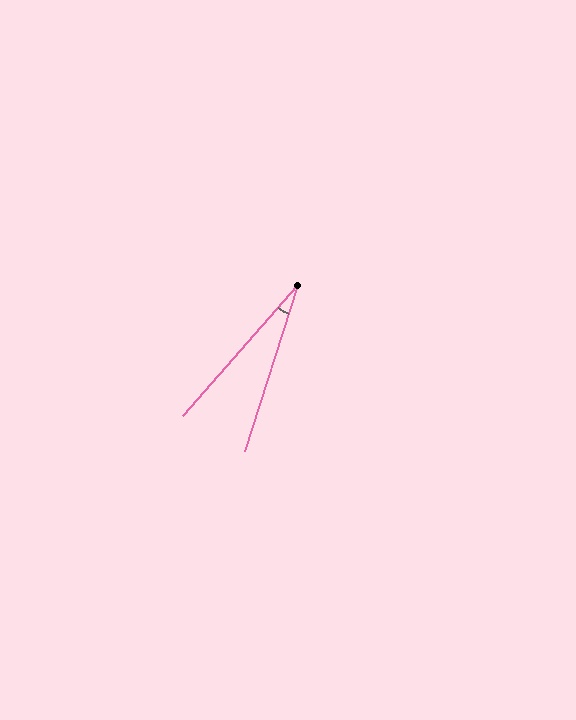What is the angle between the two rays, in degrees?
Approximately 23 degrees.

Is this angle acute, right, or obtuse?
It is acute.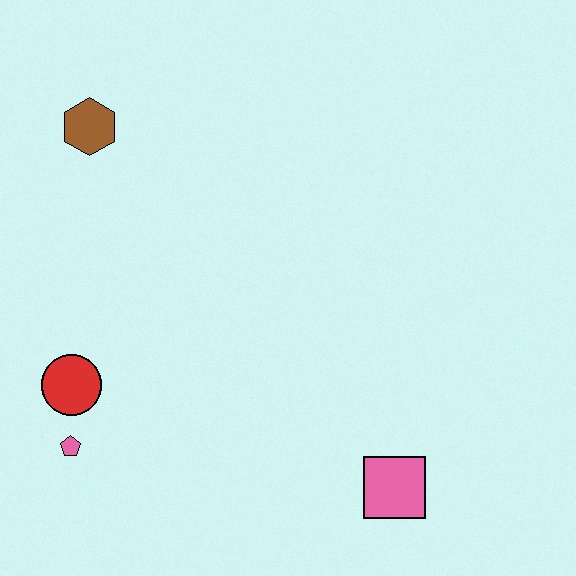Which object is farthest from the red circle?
The pink square is farthest from the red circle.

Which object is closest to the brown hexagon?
The red circle is closest to the brown hexagon.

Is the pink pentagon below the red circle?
Yes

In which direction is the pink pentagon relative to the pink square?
The pink pentagon is to the left of the pink square.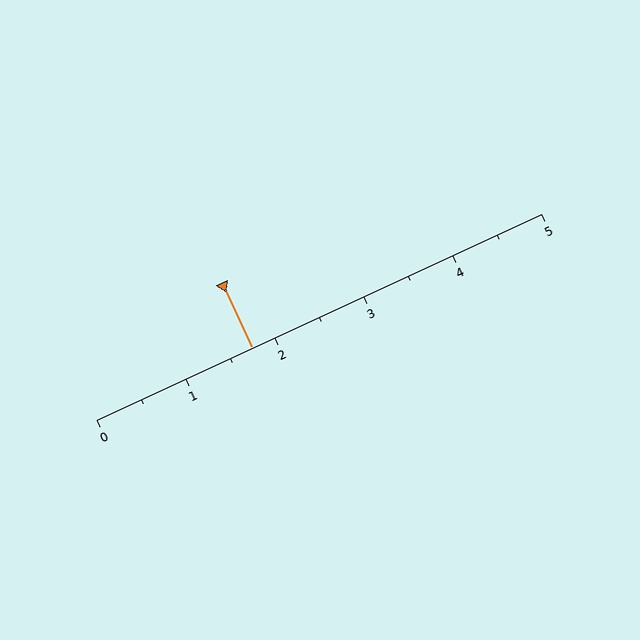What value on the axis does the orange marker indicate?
The marker indicates approximately 1.8.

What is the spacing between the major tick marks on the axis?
The major ticks are spaced 1 apart.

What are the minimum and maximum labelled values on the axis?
The axis runs from 0 to 5.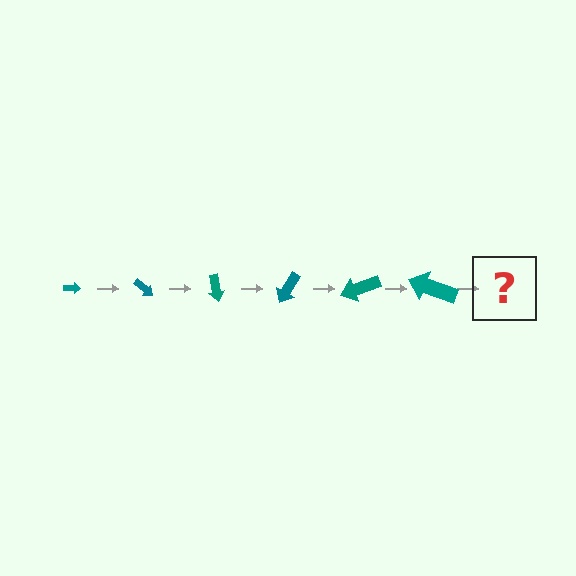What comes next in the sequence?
The next element should be an arrow, larger than the previous one and rotated 240 degrees from the start.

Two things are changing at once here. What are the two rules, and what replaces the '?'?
The two rules are that the arrow grows larger each step and it rotates 40 degrees each step. The '?' should be an arrow, larger than the previous one and rotated 240 degrees from the start.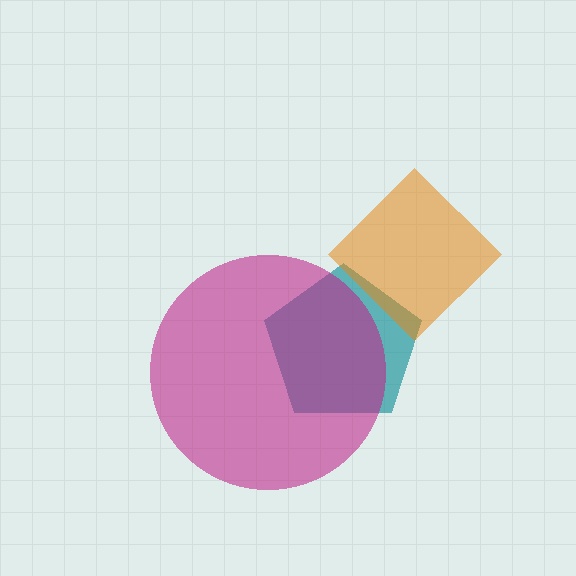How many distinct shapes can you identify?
There are 3 distinct shapes: a teal pentagon, an orange diamond, a magenta circle.